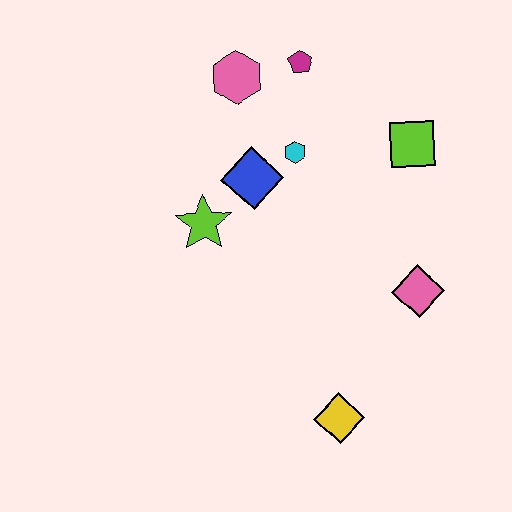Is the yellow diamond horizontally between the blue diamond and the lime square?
Yes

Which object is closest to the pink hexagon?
The magenta pentagon is closest to the pink hexagon.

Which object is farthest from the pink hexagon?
The yellow diamond is farthest from the pink hexagon.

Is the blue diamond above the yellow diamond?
Yes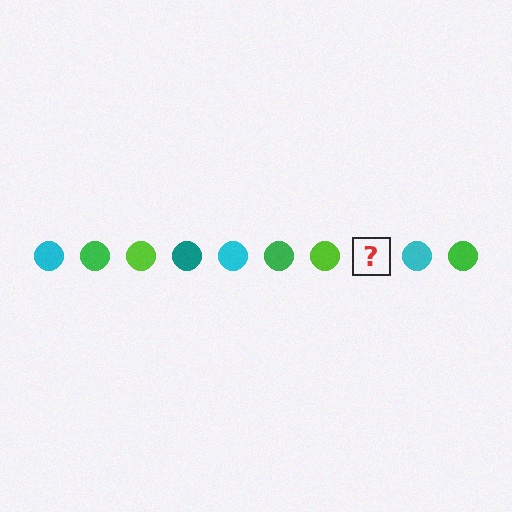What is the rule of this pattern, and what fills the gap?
The rule is that the pattern cycles through cyan, green, lime, teal circles. The gap should be filled with a teal circle.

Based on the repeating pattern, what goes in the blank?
The blank should be a teal circle.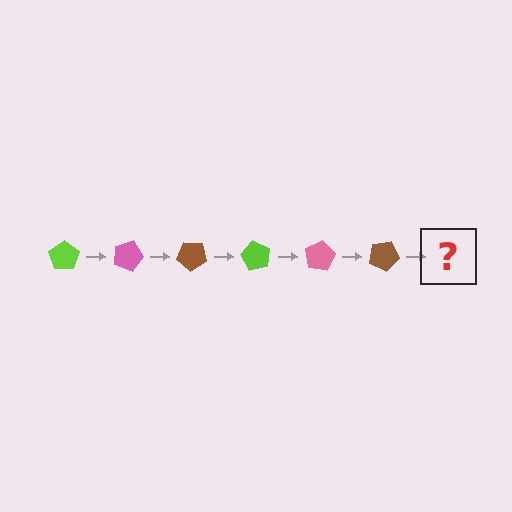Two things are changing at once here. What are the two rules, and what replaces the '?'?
The two rules are that it rotates 20 degrees each step and the color cycles through lime, pink, and brown. The '?' should be a lime pentagon, rotated 120 degrees from the start.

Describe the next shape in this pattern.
It should be a lime pentagon, rotated 120 degrees from the start.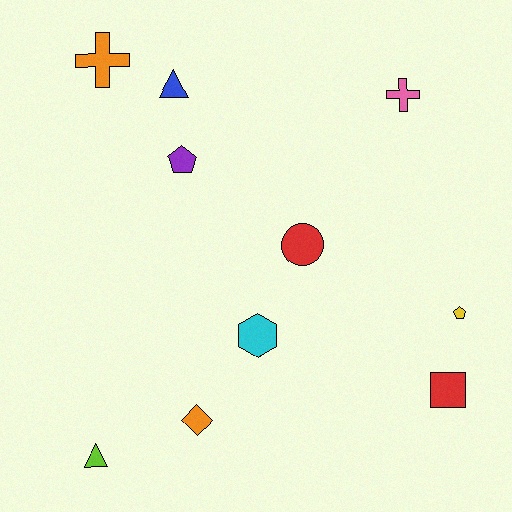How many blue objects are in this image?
There is 1 blue object.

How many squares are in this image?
There is 1 square.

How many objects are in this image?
There are 10 objects.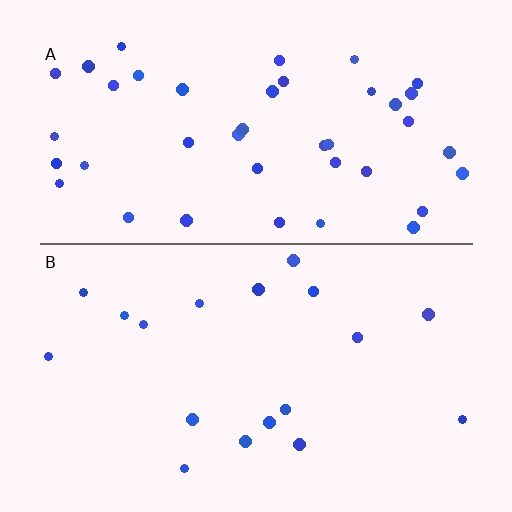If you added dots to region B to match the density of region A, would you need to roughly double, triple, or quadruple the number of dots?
Approximately double.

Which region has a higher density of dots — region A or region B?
A (the top).